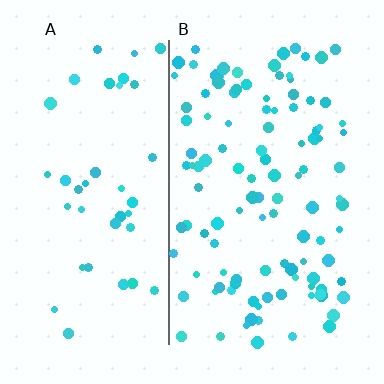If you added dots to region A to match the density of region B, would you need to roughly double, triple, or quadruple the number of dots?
Approximately triple.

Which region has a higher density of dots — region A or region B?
B (the right).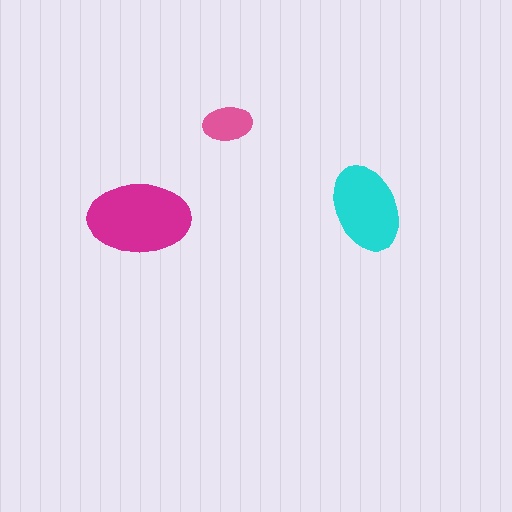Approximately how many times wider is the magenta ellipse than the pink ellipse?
About 2 times wider.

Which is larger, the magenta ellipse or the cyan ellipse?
The magenta one.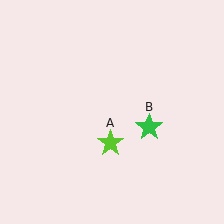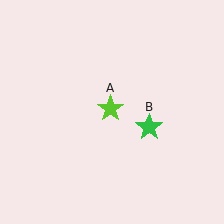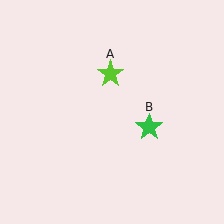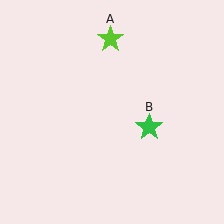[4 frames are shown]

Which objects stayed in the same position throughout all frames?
Green star (object B) remained stationary.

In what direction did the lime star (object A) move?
The lime star (object A) moved up.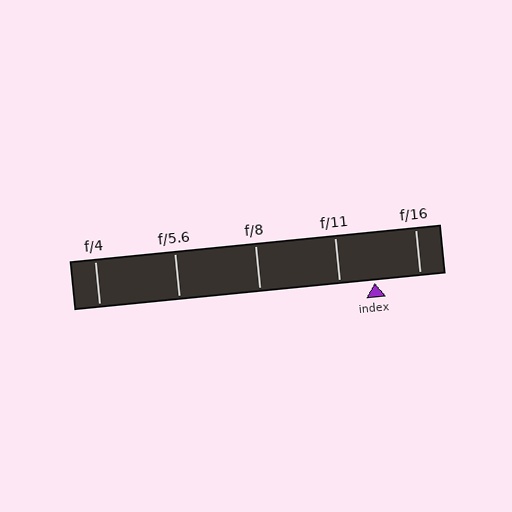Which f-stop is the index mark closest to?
The index mark is closest to f/11.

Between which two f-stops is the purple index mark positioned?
The index mark is between f/11 and f/16.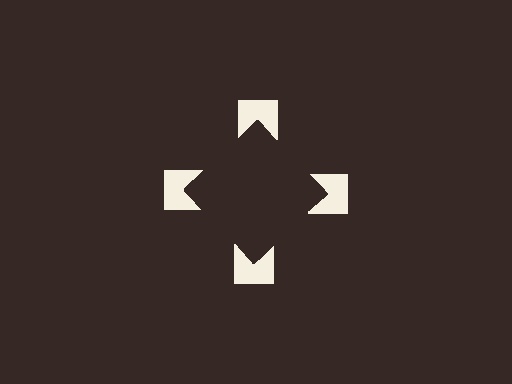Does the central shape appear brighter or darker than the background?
It typically appears slightly darker than the background, even though no actual brightness change is drawn.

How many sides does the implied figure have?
4 sides.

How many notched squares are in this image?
There are 4 — one at each vertex of the illusory square.